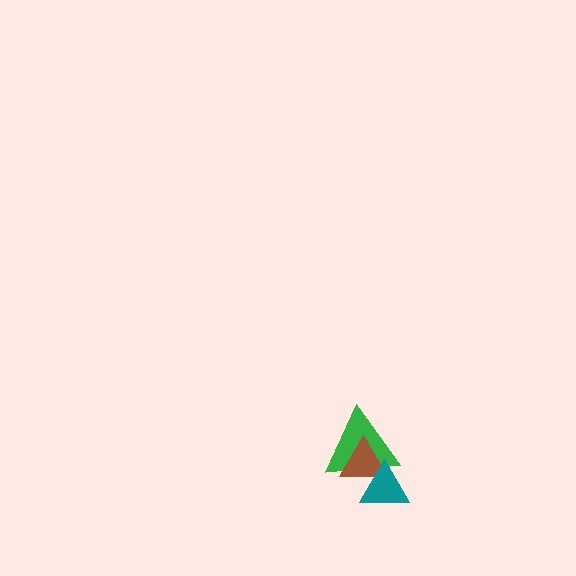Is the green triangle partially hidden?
Yes, it is partially covered by another shape.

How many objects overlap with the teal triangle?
2 objects overlap with the teal triangle.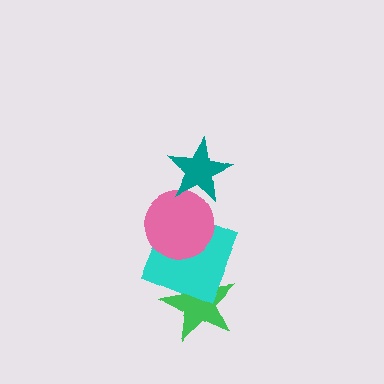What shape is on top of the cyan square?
The pink circle is on top of the cyan square.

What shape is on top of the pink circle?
The teal star is on top of the pink circle.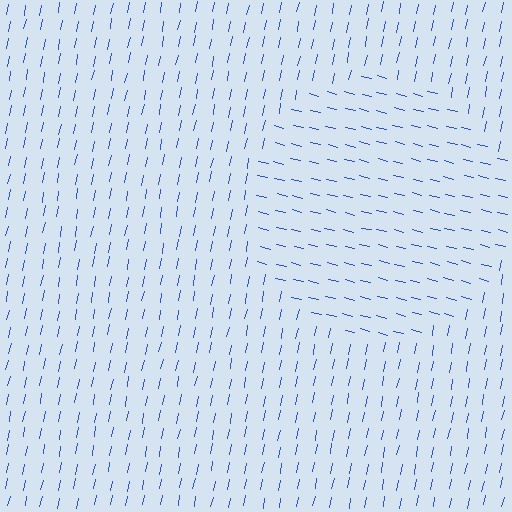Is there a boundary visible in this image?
Yes, there is a texture boundary formed by a change in line orientation.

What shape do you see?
I see a circle.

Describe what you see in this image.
The image is filled with small blue line segments. A circle region in the image has lines oriented differently from the surrounding lines, creating a visible texture boundary.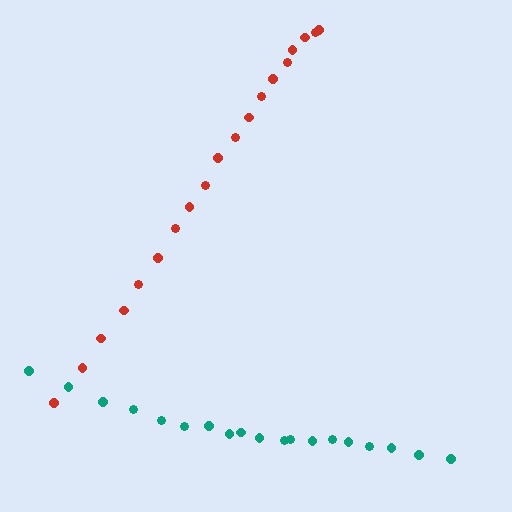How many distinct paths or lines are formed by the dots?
There are 2 distinct paths.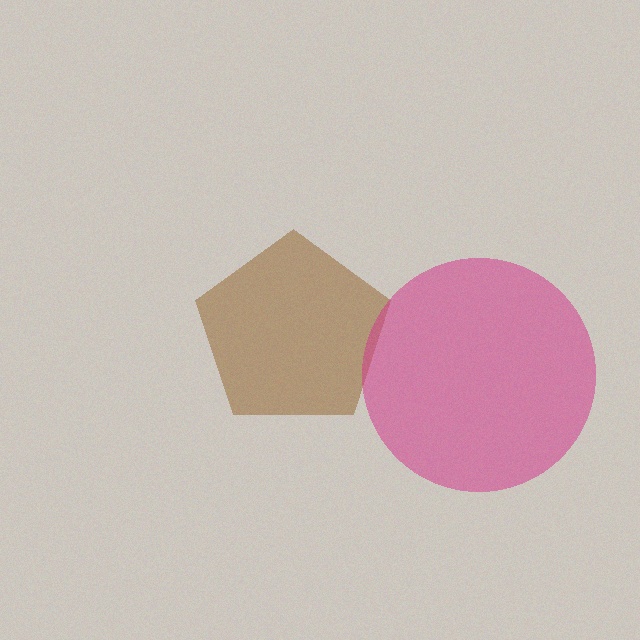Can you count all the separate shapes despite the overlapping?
Yes, there are 2 separate shapes.